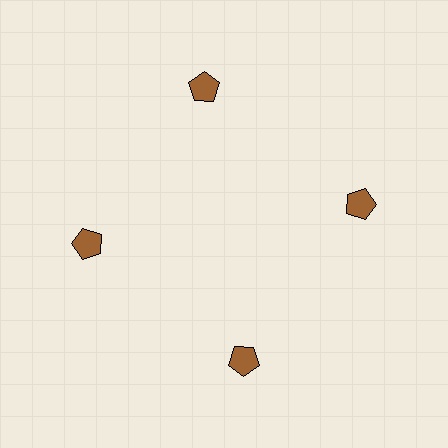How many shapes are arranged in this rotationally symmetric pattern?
There are 4 shapes, arranged in 4 groups of 1.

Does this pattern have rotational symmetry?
Yes, this pattern has 4-fold rotational symmetry. It looks the same after rotating 90 degrees around the center.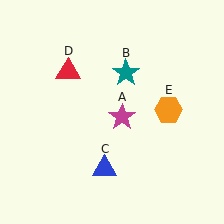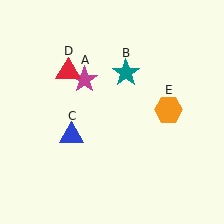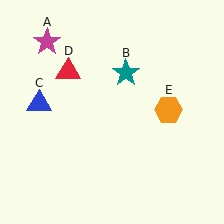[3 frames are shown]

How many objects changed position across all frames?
2 objects changed position: magenta star (object A), blue triangle (object C).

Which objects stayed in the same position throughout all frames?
Teal star (object B) and red triangle (object D) and orange hexagon (object E) remained stationary.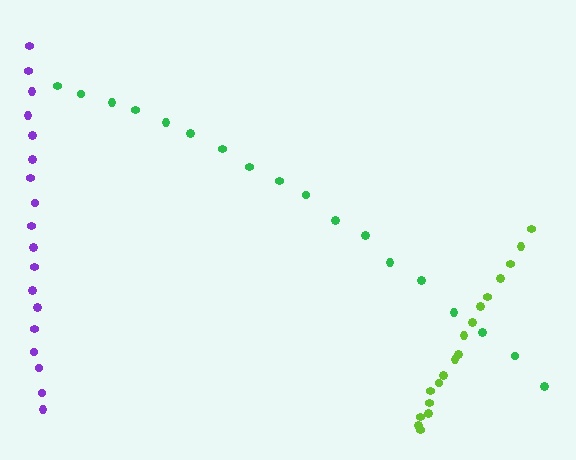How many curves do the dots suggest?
There are 3 distinct paths.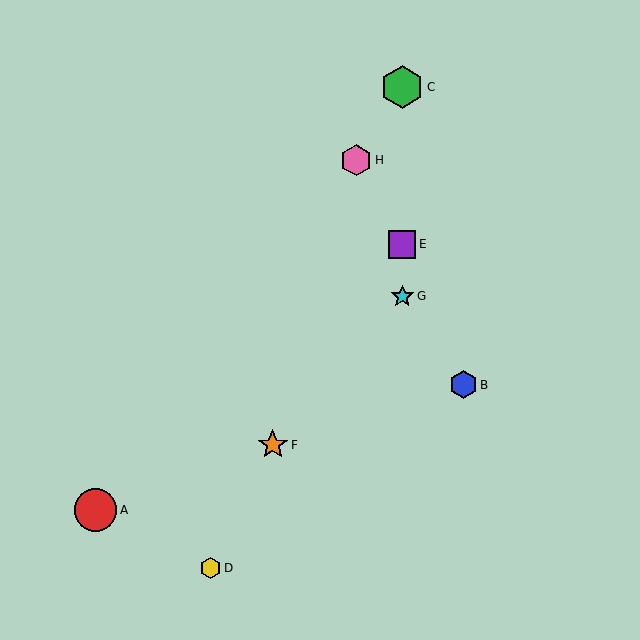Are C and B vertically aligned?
No, C is at x≈402 and B is at x≈463.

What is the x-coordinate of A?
Object A is at x≈96.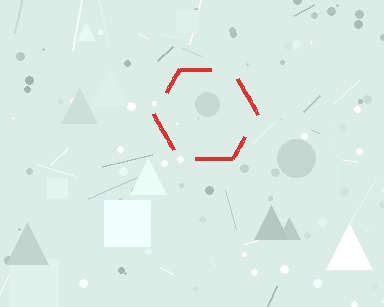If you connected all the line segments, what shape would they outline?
They would outline a hexagon.